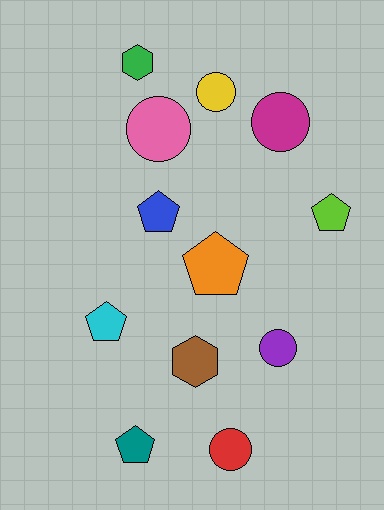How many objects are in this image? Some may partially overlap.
There are 12 objects.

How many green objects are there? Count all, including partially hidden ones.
There is 1 green object.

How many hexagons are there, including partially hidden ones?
There are 2 hexagons.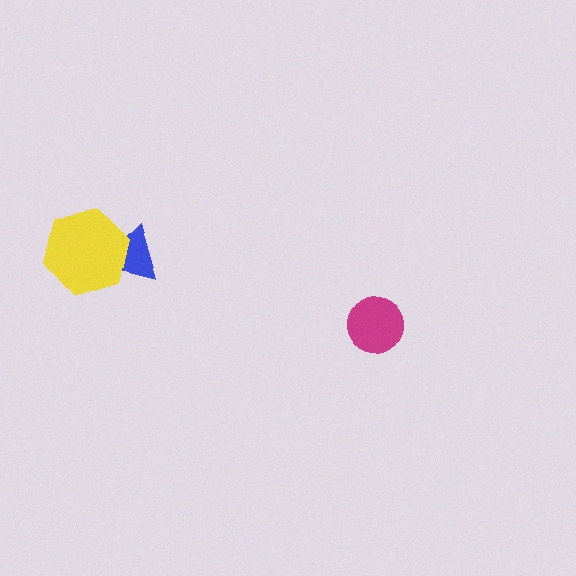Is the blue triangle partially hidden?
Yes, it is partially covered by another shape.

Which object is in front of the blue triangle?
The yellow hexagon is in front of the blue triangle.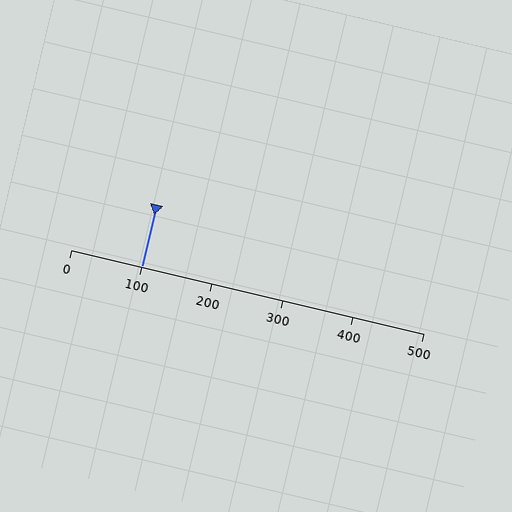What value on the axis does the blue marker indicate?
The marker indicates approximately 100.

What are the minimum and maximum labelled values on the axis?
The axis runs from 0 to 500.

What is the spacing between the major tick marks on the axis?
The major ticks are spaced 100 apart.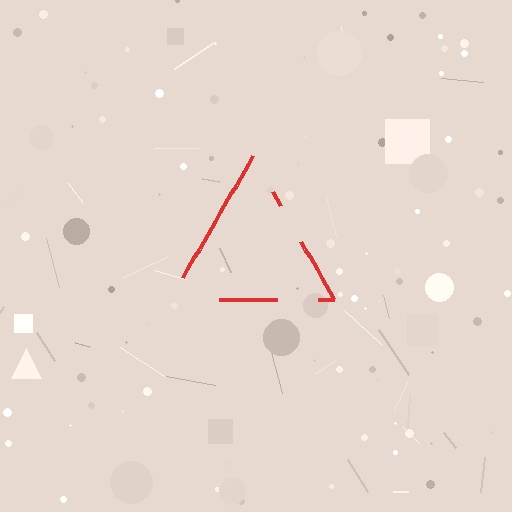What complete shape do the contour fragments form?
The contour fragments form a triangle.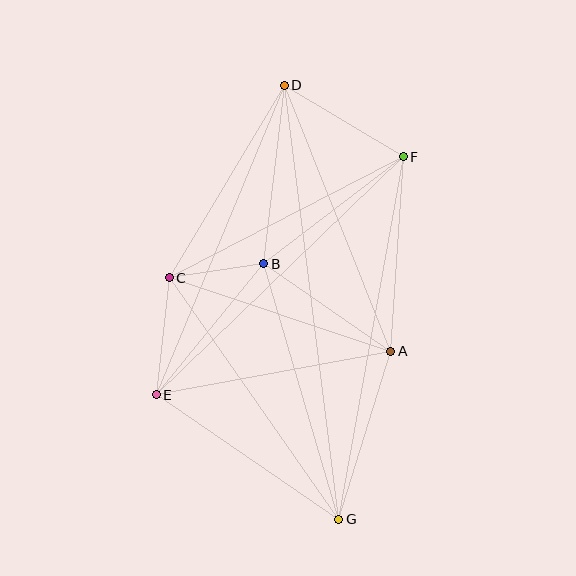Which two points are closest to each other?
Points B and C are closest to each other.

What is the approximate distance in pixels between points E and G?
The distance between E and G is approximately 221 pixels.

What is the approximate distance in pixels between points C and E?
The distance between C and E is approximately 118 pixels.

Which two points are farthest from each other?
Points D and G are farthest from each other.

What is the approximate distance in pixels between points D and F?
The distance between D and F is approximately 139 pixels.